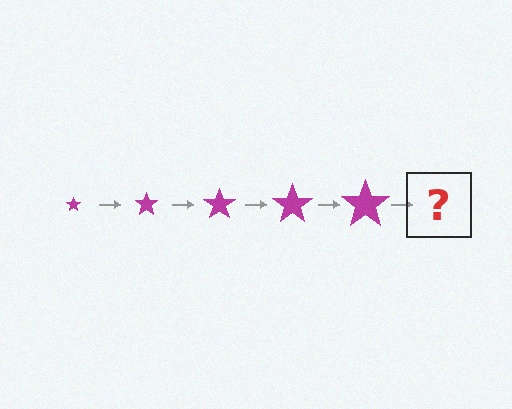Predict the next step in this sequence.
The next step is a magenta star, larger than the previous one.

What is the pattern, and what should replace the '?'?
The pattern is that the star gets progressively larger each step. The '?' should be a magenta star, larger than the previous one.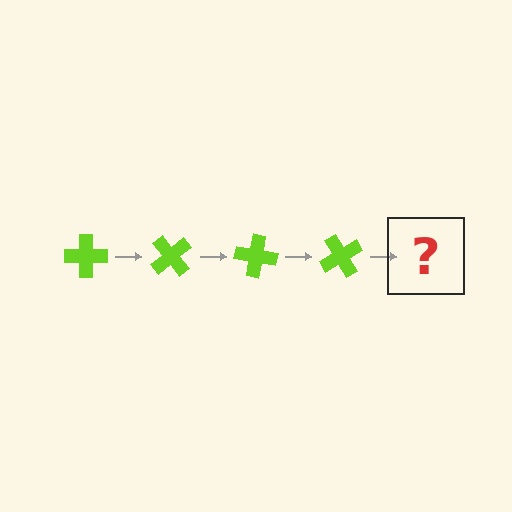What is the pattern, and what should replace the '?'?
The pattern is that the cross rotates 50 degrees each step. The '?' should be a lime cross rotated 200 degrees.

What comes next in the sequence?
The next element should be a lime cross rotated 200 degrees.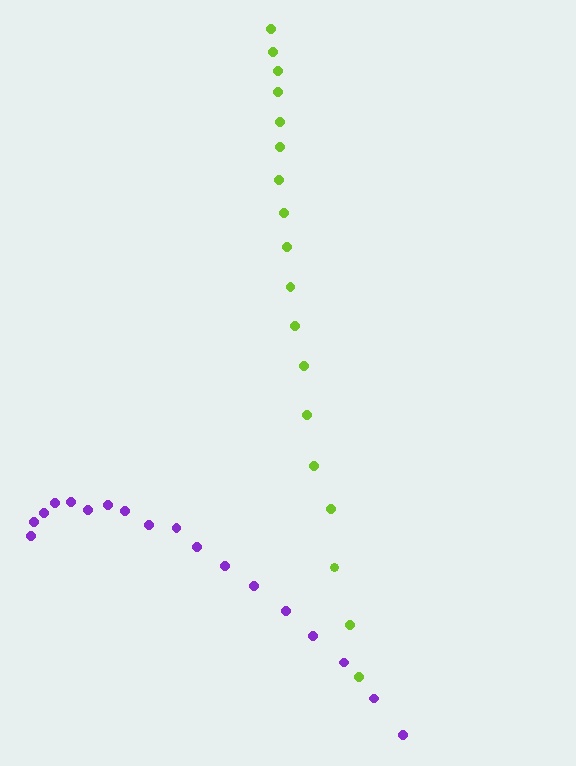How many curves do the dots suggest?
There are 2 distinct paths.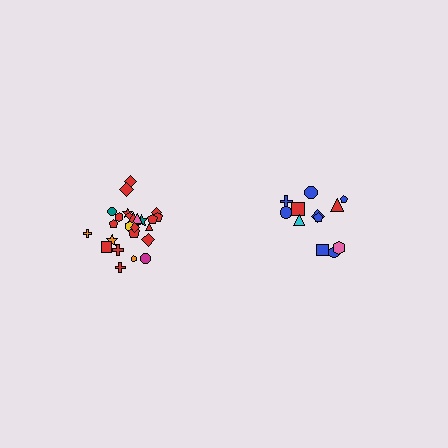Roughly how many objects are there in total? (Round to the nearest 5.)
Roughly 35 objects in total.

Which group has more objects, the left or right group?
The left group.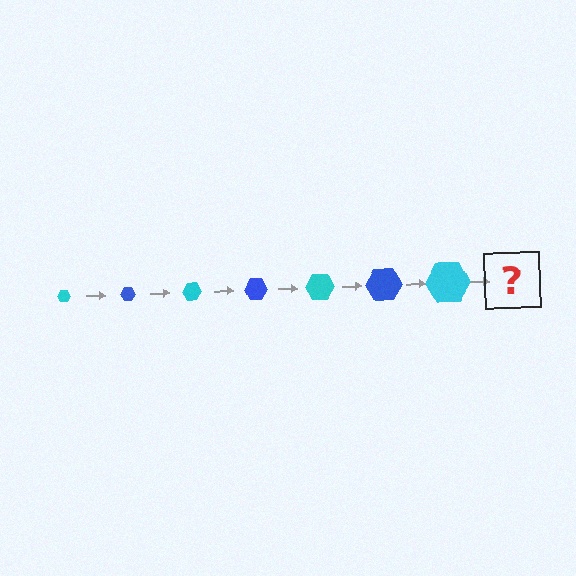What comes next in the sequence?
The next element should be a blue hexagon, larger than the previous one.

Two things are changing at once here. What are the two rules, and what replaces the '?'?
The two rules are that the hexagon grows larger each step and the color cycles through cyan and blue. The '?' should be a blue hexagon, larger than the previous one.